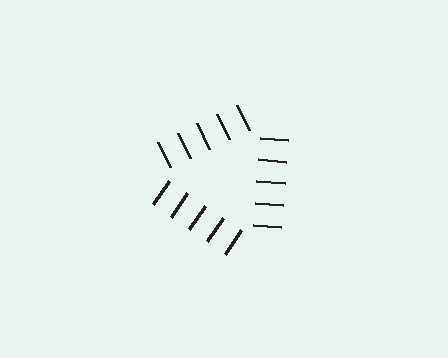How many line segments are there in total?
15 — 5 along each of the 3 edges.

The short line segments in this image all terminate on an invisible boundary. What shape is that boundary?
An illusory triangle — the line segments terminate on its edges but no continuous stroke is drawn.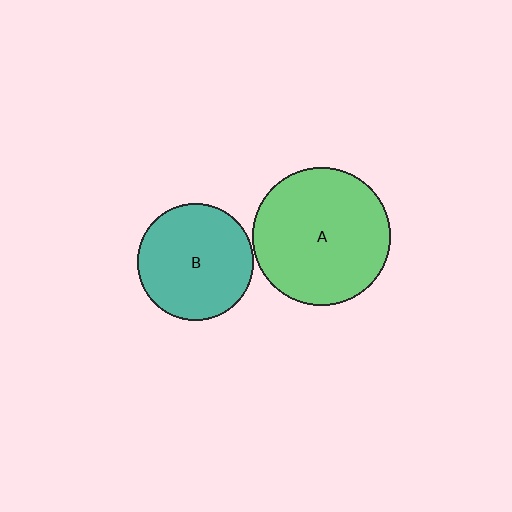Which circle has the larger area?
Circle A (green).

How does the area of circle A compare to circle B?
Approximately 1.4 times.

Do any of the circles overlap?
No, none of the circles overlap.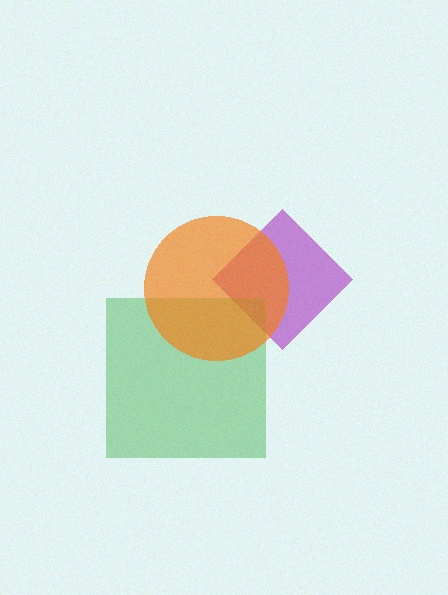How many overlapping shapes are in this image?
There are 3 overlapping shapes in the image.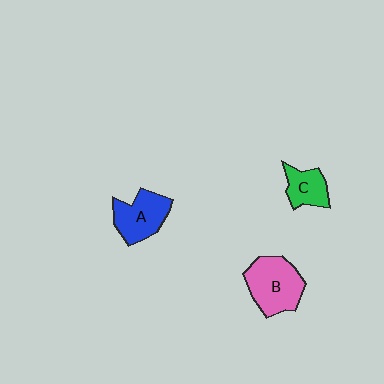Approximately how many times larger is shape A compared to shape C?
Approximately 1.5 times.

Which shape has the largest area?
Shape B (pink).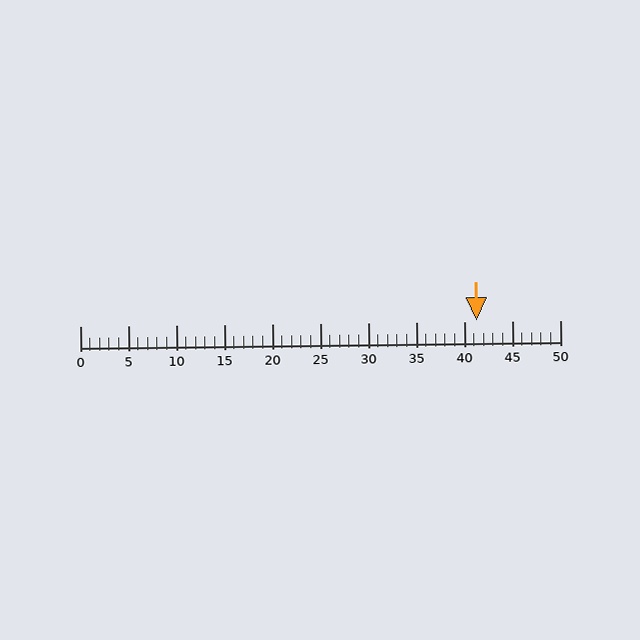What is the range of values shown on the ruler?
The ruler shows values from 0 to 50.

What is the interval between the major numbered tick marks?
The major tick marks are spaced 5 units apart.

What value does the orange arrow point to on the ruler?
The orange arrow points to approximately 41.